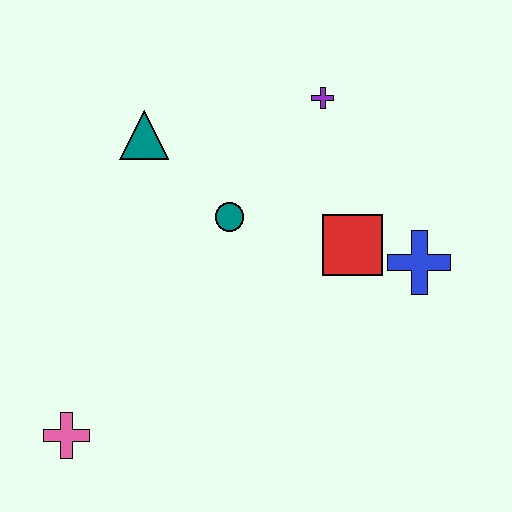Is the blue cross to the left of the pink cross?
No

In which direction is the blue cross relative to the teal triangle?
The blue cross is to the right of the teal triangle.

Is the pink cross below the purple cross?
Yes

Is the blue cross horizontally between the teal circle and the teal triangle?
No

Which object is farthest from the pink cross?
The purple cross is farthest from the pink cross.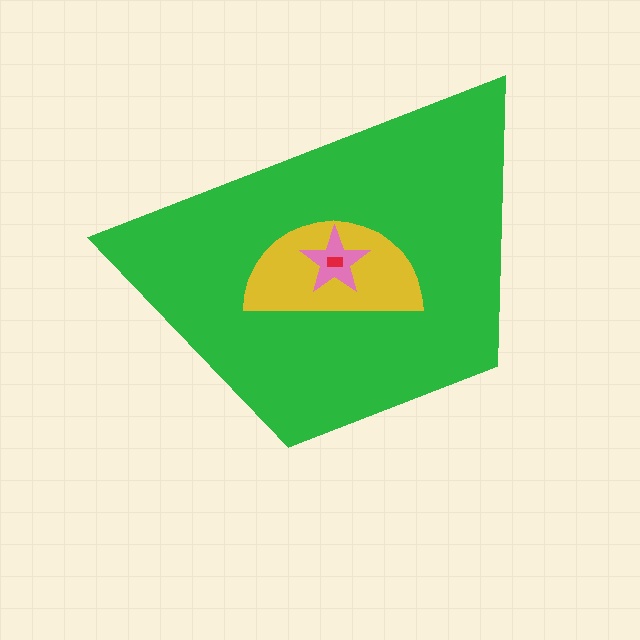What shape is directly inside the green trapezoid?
The yellow semicircle.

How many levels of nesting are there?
4.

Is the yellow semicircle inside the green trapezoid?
Yes.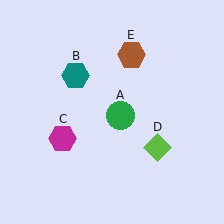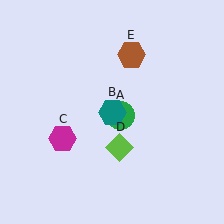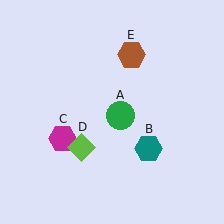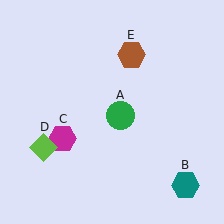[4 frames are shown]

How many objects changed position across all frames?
2 objects changed position: teal hexagon (object B), lime diamond (object D).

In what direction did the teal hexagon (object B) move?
The teal hexagon (object B) moved down and to the right.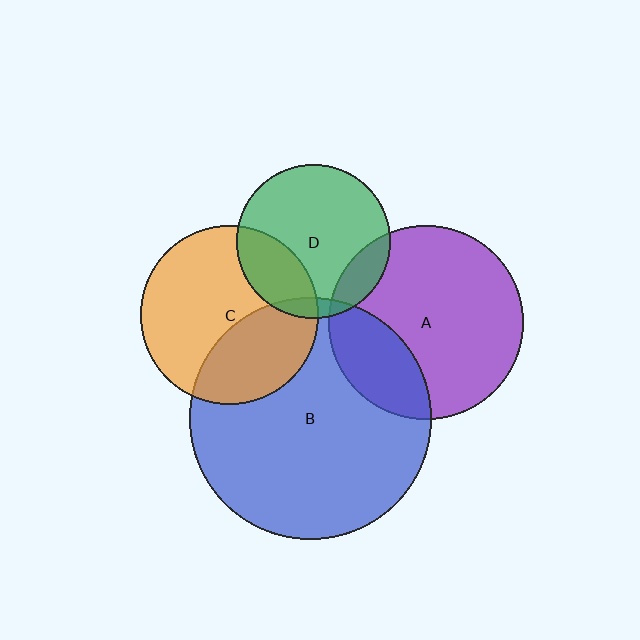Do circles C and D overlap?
Yes.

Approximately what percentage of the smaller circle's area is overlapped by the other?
Approximately 25%.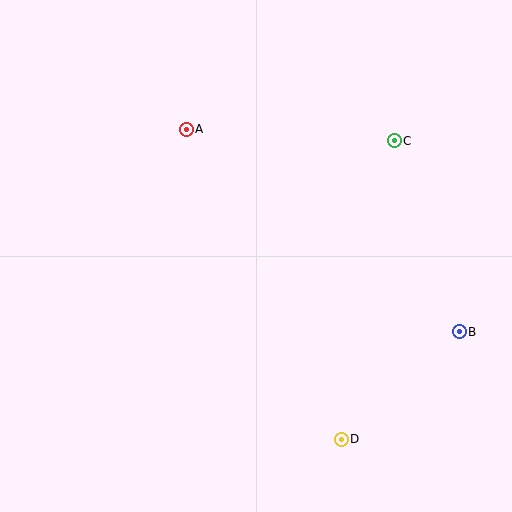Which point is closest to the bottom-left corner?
Point D is closest to the bottom-left corner.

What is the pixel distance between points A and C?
The distance between A and C is 208 pixels.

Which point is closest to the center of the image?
Point A at (186, 129) is closest to the center.